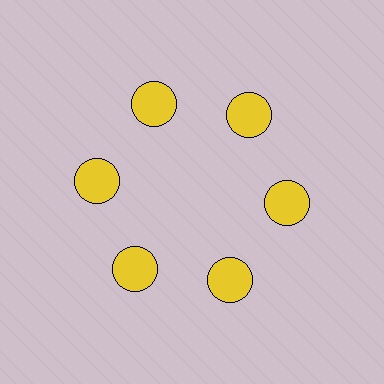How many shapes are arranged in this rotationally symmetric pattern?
There are 6 shapes, arranged in 6 groups of 1.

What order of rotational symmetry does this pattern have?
This pattern has 6-fold rotational symmetry.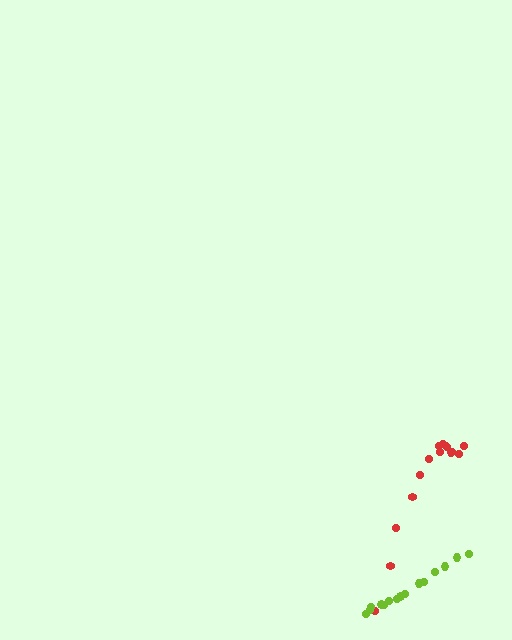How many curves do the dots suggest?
There are 2 distinct paths.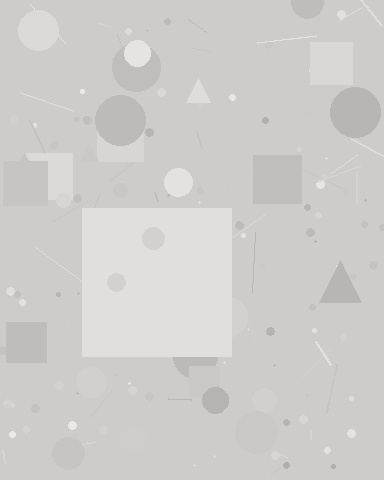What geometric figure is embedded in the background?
A square is embedded in the background.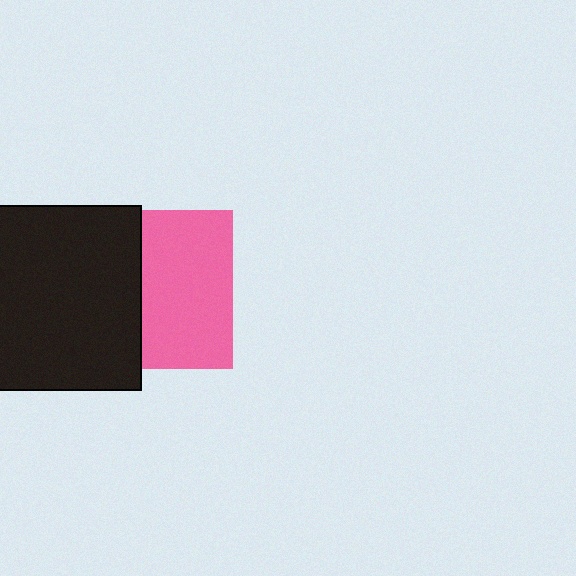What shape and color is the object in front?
The object in front is a black square.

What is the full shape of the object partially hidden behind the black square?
The partially hidden object is a pink square.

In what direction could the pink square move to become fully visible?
The pink square could move right. That would shift it out from behind the black square entirely.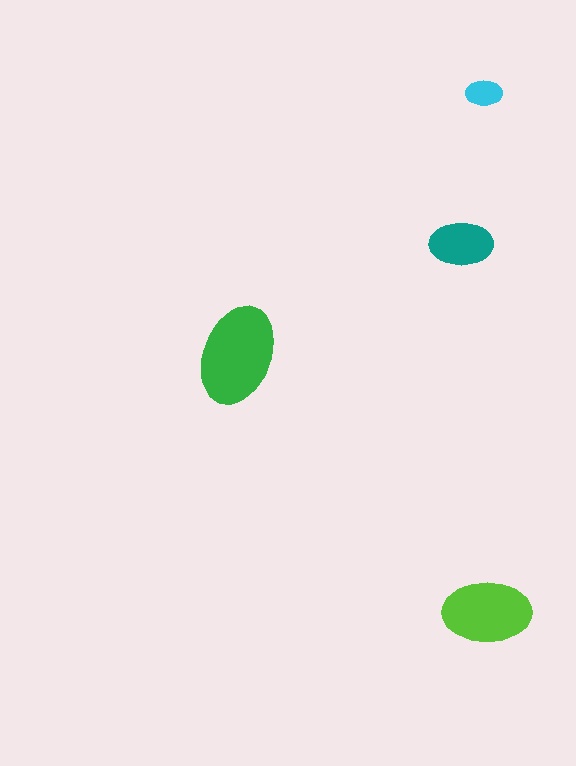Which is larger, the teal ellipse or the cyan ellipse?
The teal one.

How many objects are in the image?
There are 4 objects in the image.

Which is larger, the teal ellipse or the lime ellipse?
The lime one.